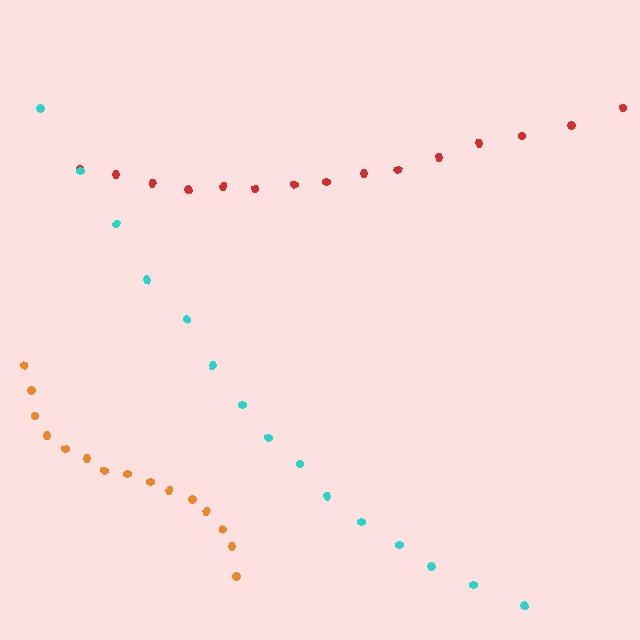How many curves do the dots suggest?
There are 3 distinct paths.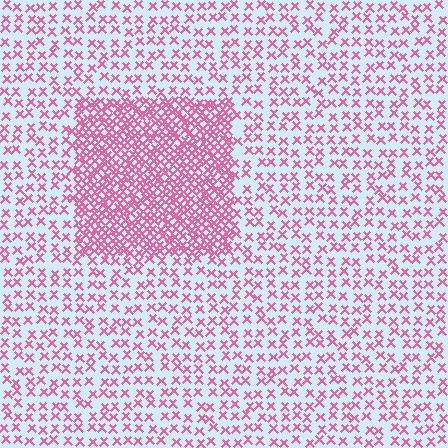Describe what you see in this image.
The image contains small pink elements arranged at two different densities. A rectangle-shaped region is visible where the elements are more densely packed than the surrounding area.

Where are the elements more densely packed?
The elements are more densely packed inside the rectangle boundary.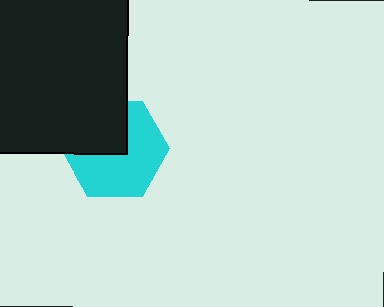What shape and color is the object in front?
The object in front is a black rectangle.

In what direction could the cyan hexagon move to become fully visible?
The cyan hexagon could move toward the lower-right. That would shift it out from behind the black rectangle entirely.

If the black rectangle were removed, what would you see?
You would see the complete cyan hexagon.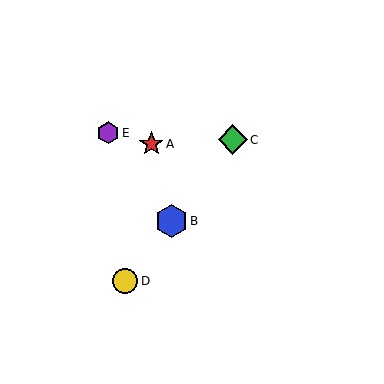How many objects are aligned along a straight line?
3 objects (B, C, D) are aligned along a straight line.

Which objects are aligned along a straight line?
Objects B, C, D are aligned along a straight line.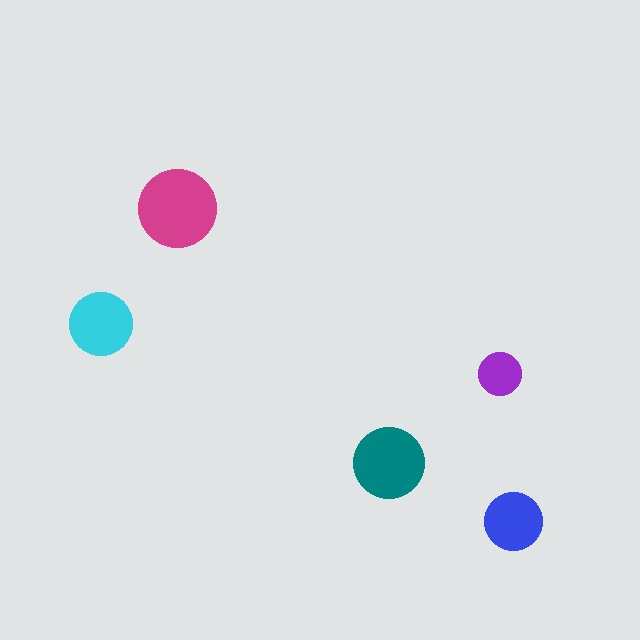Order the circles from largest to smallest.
the magenta one, the teal one, the cyan one, the blue one, the purple one.